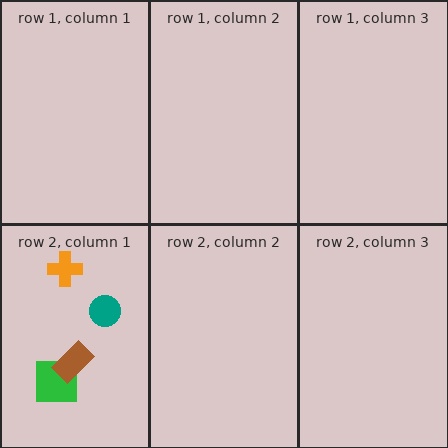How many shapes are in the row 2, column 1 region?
4.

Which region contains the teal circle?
The row 2, column 1 region.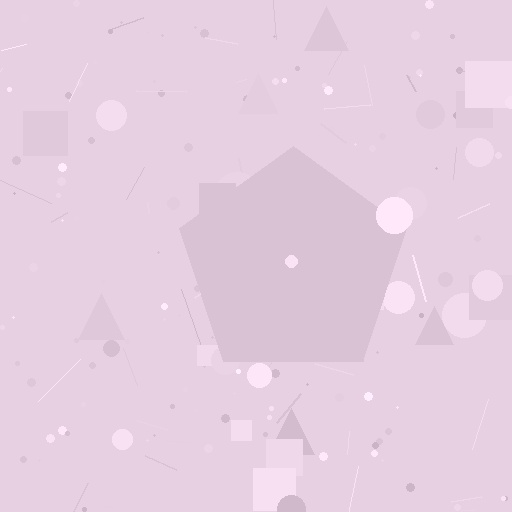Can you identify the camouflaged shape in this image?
The camouflaged shape is a pentagon.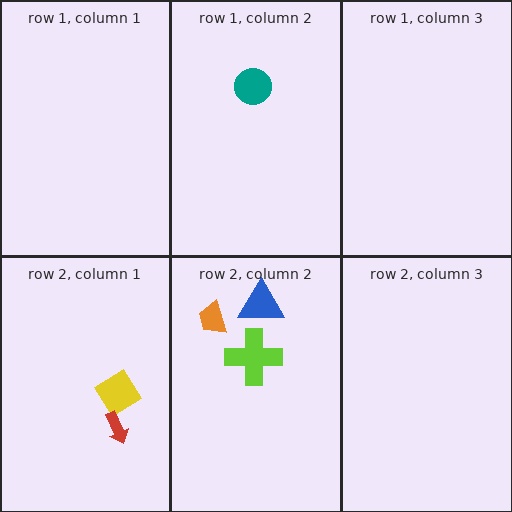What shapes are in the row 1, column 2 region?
The teal circle.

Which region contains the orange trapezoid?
The row 2, column 2 region.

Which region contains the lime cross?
The row 2, column 2 region.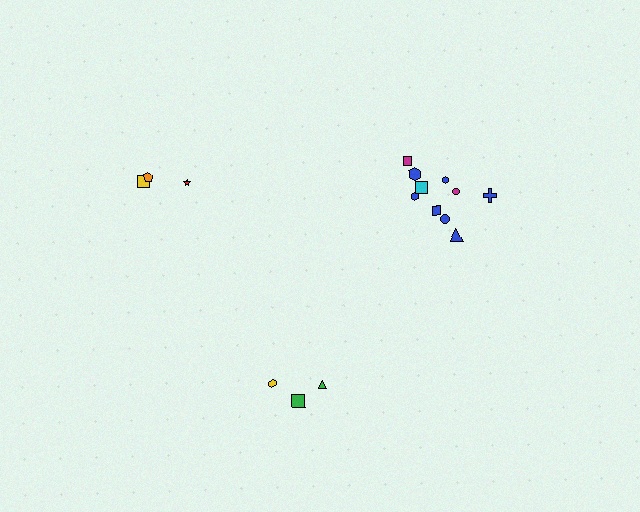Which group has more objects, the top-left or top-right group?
The top-right group.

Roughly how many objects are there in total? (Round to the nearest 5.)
Roughly 15 objects in total.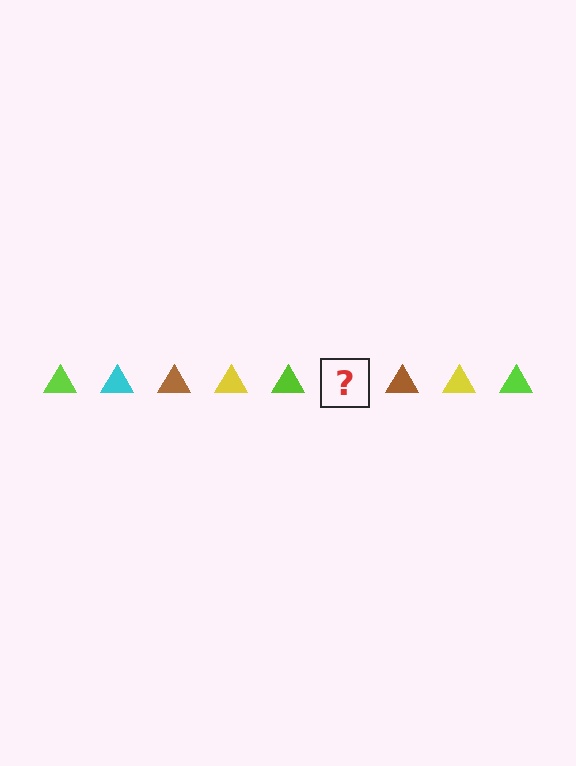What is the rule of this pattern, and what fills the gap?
The rule is that the pattern cycles through lime, cyan, brown, yellow triangles. The gap should be filled with a cyan triangle.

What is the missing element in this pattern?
The missing element is a cyan triangle.